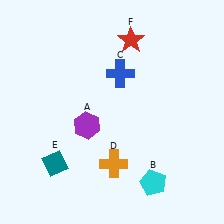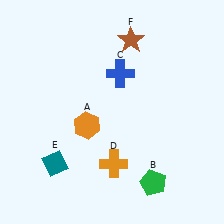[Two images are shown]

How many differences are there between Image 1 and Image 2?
There are 3 differences between the two images.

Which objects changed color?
A changed from purple to orange. B changed from cyan to green. F changed from red to brown.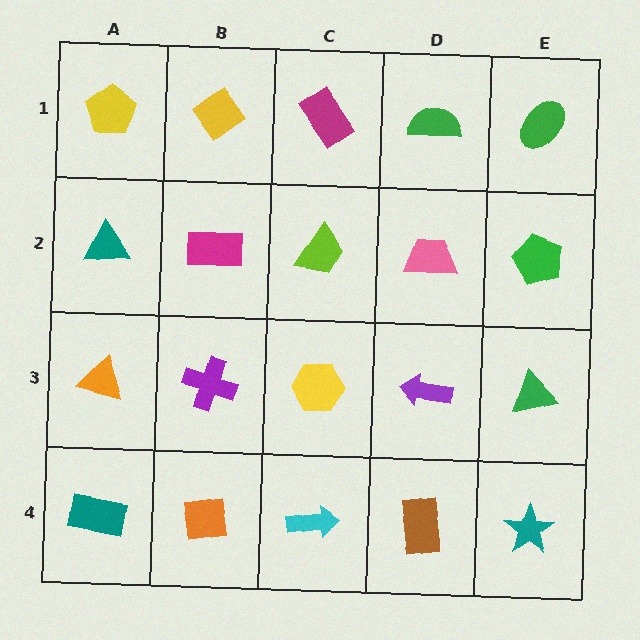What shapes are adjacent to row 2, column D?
A green semicircle (row 1, column D), a purple arrow (row 3, column D), a lime trapezoid (row 2, column C), a green pentagon (row 2, column E).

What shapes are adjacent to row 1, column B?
A magenta rectangle (row 2, column B), a yellow pentagon (row 1, column A), a magenta rectangle (row 1, column C).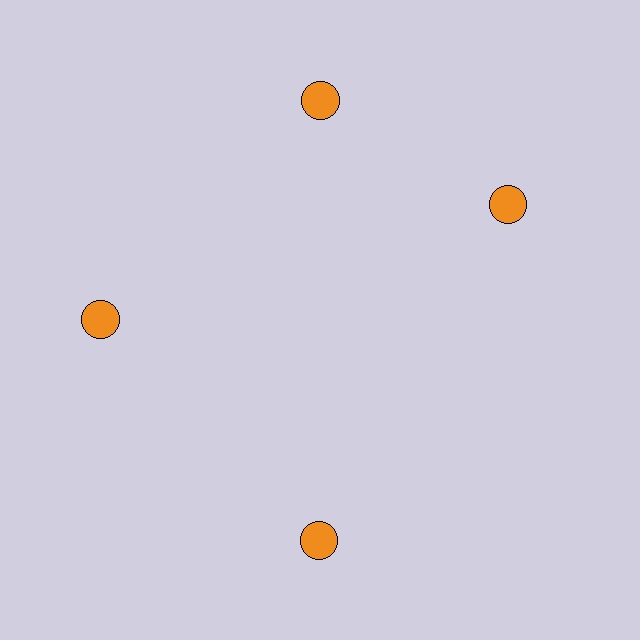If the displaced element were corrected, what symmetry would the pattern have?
It would have 4-fold rotational symmetry — the pattern would map onto itself every 90 degrees.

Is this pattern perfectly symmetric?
No. The 4 orange circles are arranged in a ring, but one element near the 3 o'clock position is rotated out of alignment along the ring, breaking the 4-fold rotational symmetry.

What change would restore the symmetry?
The symmetry would be restored by rotating it back into even spacing with its neighbors so that all 4 circles sit at equal angles and equal distance from the center.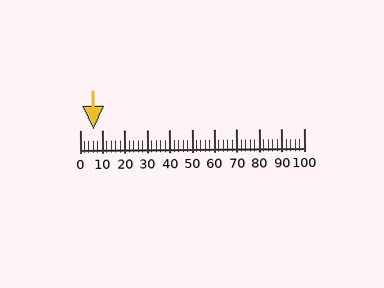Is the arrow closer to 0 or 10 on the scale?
The arrow is closer to 10.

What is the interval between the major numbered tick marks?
The major tick marks are spaced 10 units apart.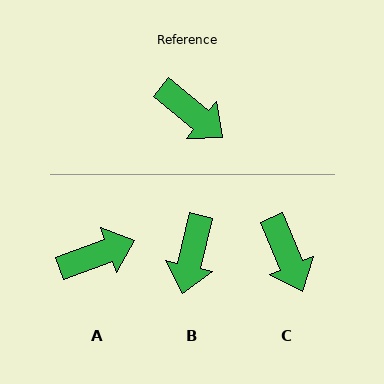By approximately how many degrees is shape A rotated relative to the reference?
Approximately 60 degrees counter-clockwise.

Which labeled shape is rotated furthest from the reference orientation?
B, about 64 degrees away.